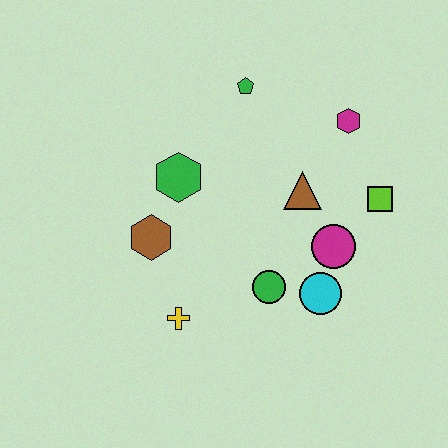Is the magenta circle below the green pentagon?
Yes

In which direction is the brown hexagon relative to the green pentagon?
The brown hexagon is below the green pentagon.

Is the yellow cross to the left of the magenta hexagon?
Yes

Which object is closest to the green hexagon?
The brown hexagon is closest to the green hexagon.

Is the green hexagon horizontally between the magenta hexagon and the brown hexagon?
Yes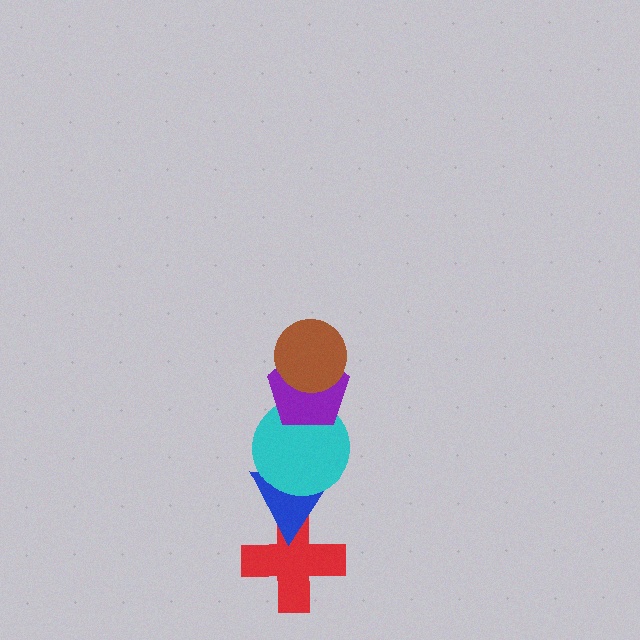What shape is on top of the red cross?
The blue triangle is on top of the red cross.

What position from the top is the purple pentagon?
The purple pentagon is 2nd from the top.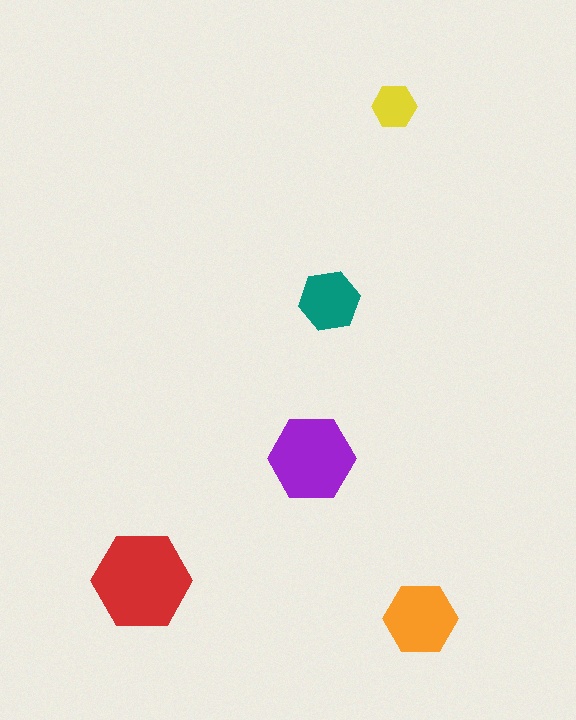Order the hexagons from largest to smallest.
the red one, the purple one, the orange one, the teal one, the yellow one.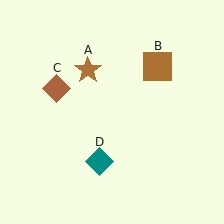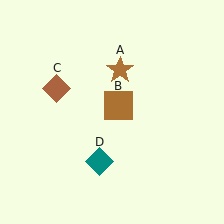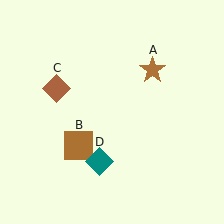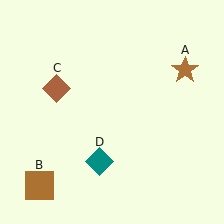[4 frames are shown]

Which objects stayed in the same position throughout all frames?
Brown diamond (object C) and teal diamond (object D) remained stationary.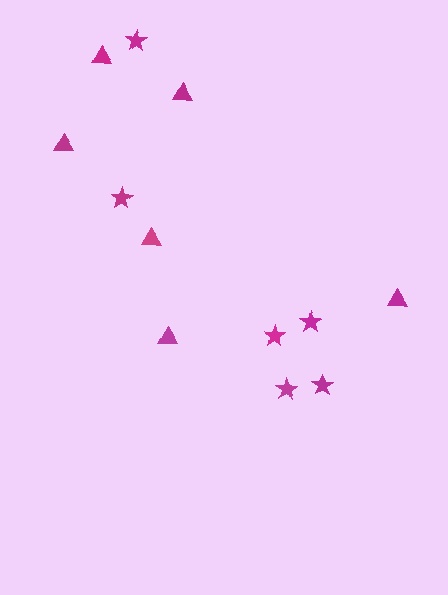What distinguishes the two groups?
There are 2 groups: one group of stars (6) and one group of triangles (6).